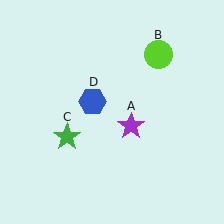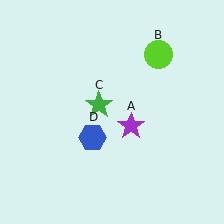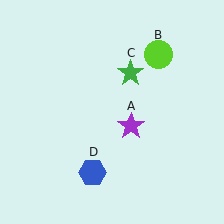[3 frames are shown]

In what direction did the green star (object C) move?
The green star (object C) moved up and to the right.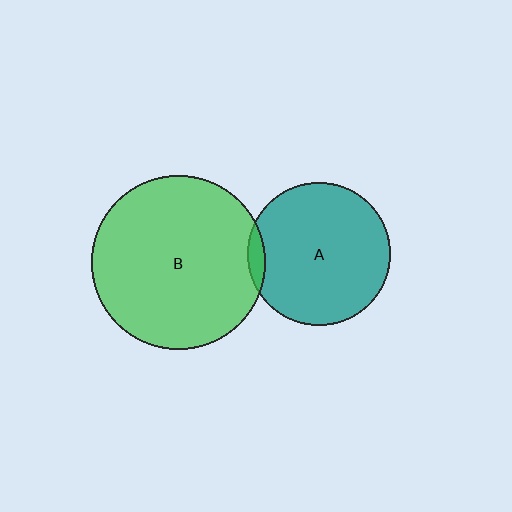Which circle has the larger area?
Circle B (green).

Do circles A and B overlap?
Yes.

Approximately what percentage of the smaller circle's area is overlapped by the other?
Approximately 5%.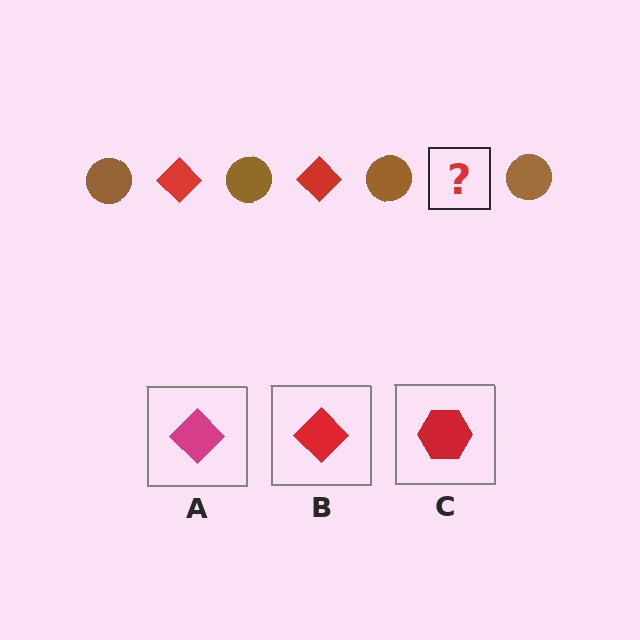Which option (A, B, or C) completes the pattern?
B.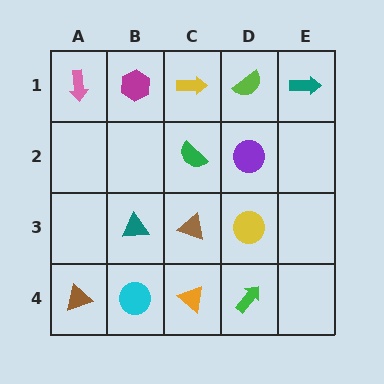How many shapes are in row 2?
2 shapes.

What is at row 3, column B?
A teal triangle.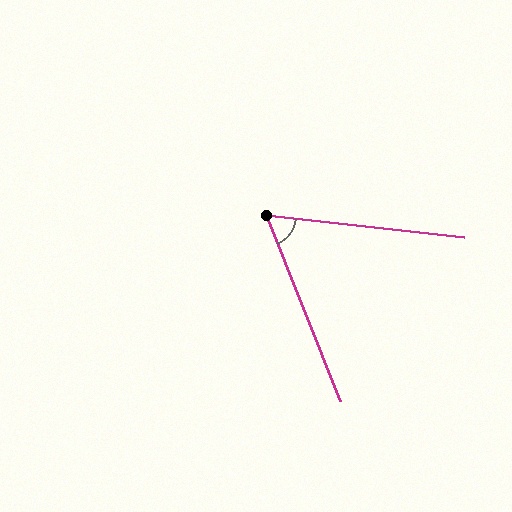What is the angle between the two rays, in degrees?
Approximately 62 degrees.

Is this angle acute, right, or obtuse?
It is acute.